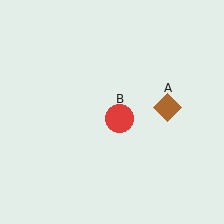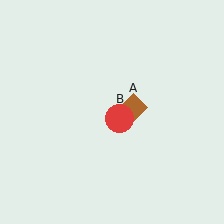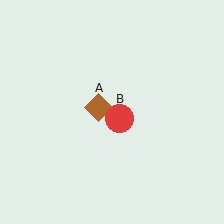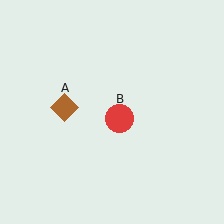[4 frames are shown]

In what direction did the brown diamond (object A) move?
The brown diamond (object A) moved left.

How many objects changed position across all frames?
1 object changed position: brown diamond (object A).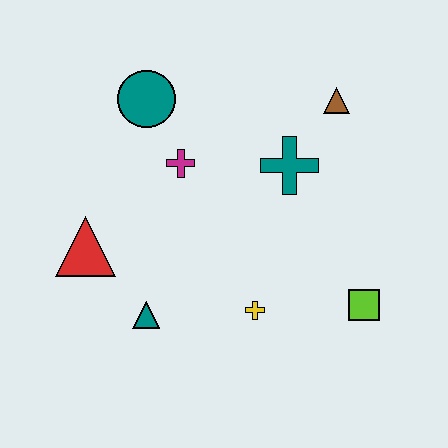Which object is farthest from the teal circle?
The lime square is farthest from the teal circle.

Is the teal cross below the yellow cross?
No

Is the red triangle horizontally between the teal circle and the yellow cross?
No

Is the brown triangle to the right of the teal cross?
Yes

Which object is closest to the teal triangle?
The red triangle is closest to the teal triangle.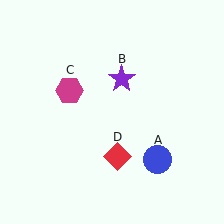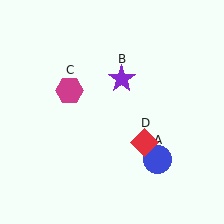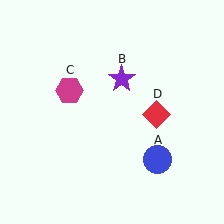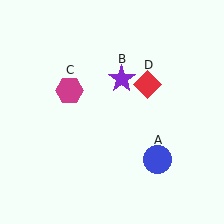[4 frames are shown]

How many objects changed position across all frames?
1 object changed position: red diamond (object D).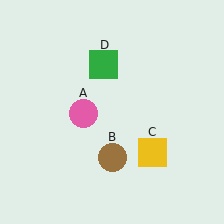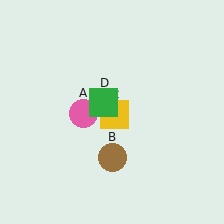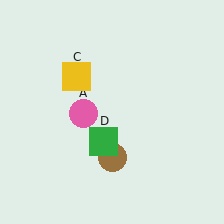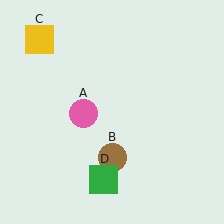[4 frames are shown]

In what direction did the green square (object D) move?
The green square (object D) moved down.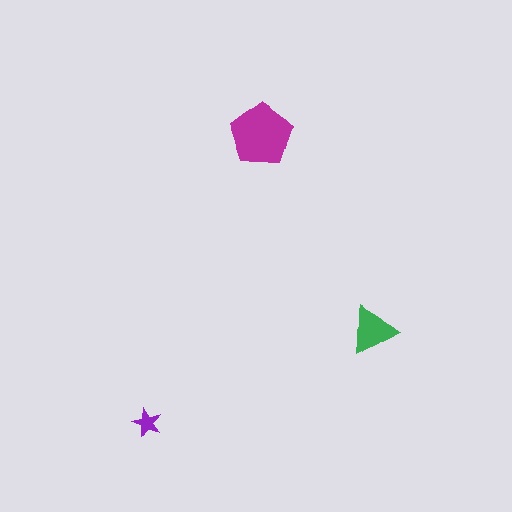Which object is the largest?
The magenta pentagon.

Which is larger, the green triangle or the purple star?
The green triangle.